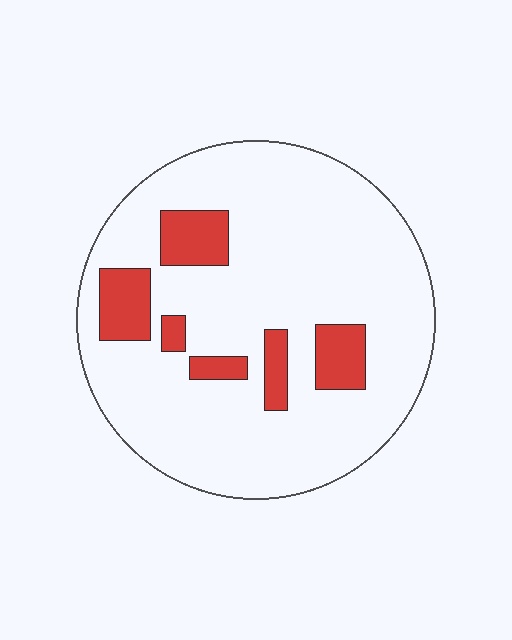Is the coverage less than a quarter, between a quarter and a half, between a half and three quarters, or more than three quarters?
Less than a quarter.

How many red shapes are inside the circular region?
6.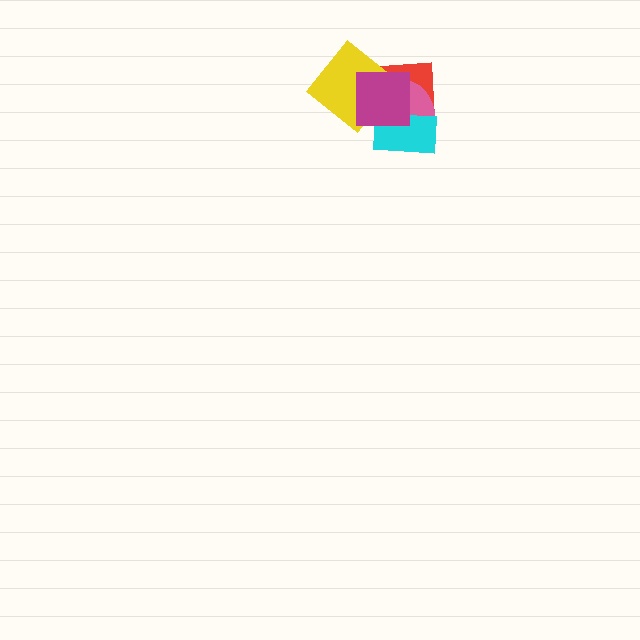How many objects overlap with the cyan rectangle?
3 objects overlap with the cyan rectangle.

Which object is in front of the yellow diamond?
The magenta square is in front of the yellow diamond.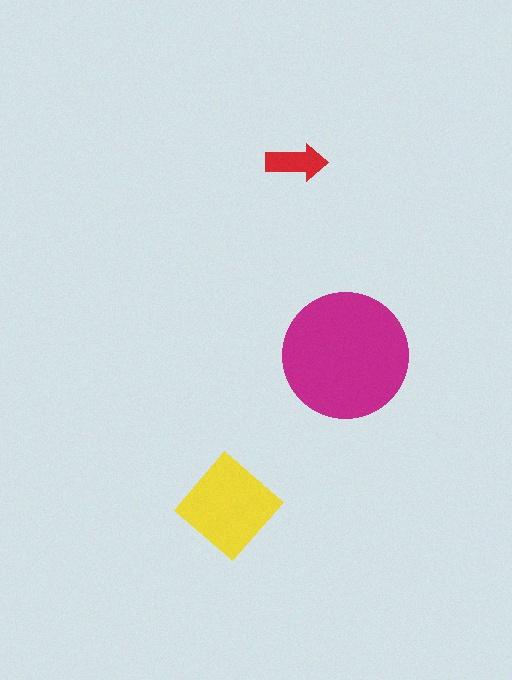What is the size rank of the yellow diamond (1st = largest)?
2nd.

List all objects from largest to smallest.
The magenta circle, the yellow diamond, the red arrow.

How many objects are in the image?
There are 3 objects in the image.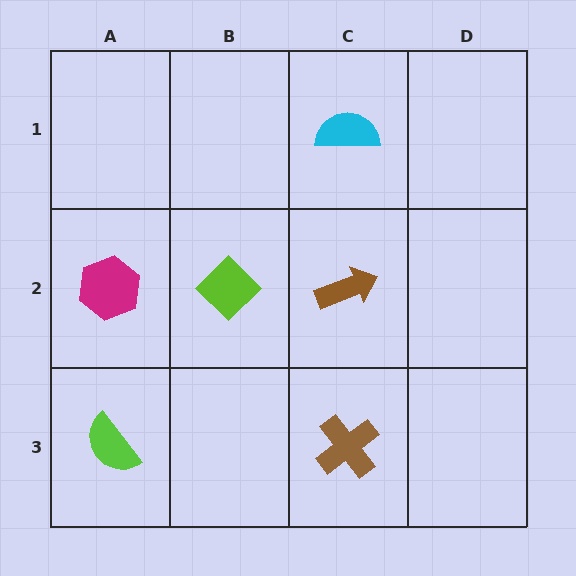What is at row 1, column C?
A cyan semicircle.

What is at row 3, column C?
A brown cross.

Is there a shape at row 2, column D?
No, that cell is empty.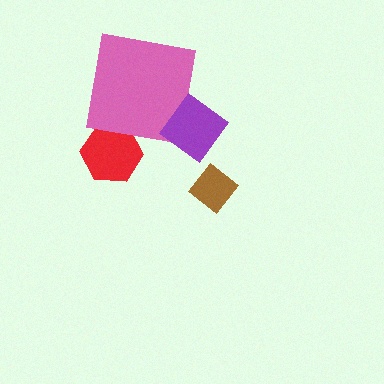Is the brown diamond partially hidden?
No, no other shape covers it.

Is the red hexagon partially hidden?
Yes, it is partially covered by another shape.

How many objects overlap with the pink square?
2 objects overlap with the pink square.